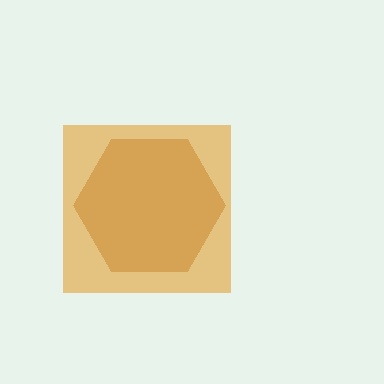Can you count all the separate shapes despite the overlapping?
Yes, there are 2 separate shapes.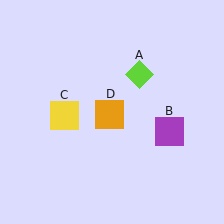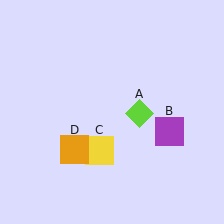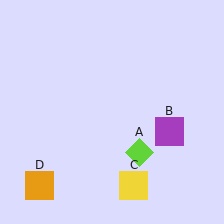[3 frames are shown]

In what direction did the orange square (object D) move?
The orange square (object D) moved down and to the left.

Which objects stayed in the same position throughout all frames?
Purple square (object B) remained stationary.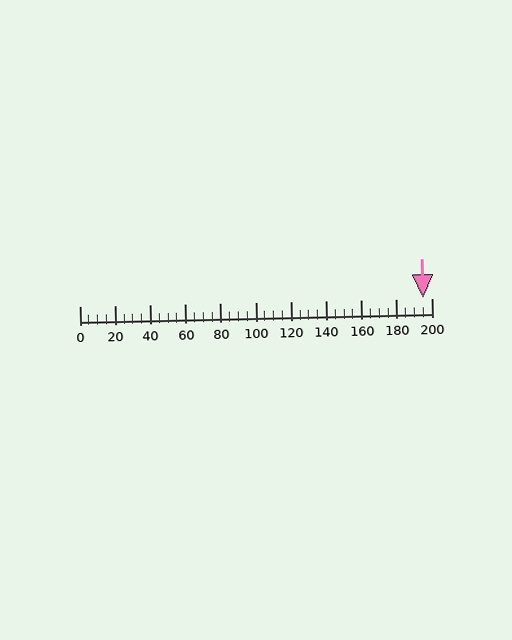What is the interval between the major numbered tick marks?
The major tick marks are spaced 20 units apart.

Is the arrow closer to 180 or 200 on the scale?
The arrow is closer to 200.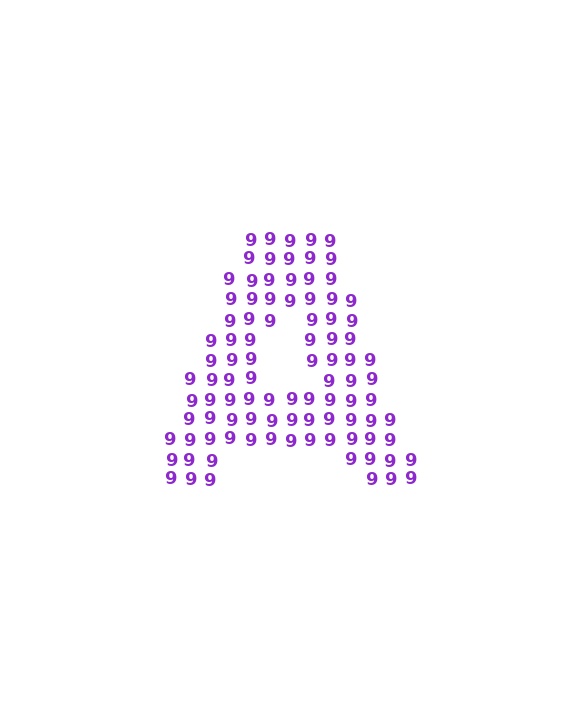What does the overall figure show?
The overall figure shows the letter A.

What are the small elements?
The small elements are digit 9's.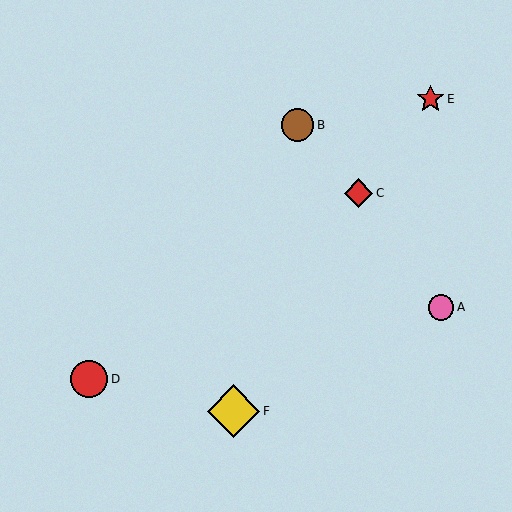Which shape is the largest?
The yellow diamond (labeled F) is the largest.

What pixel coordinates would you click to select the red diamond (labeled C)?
Click at (358, 193) to select the red diamond C.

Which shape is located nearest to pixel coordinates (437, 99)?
The red star (labeled E) at (430, 99) is nearest to that location.